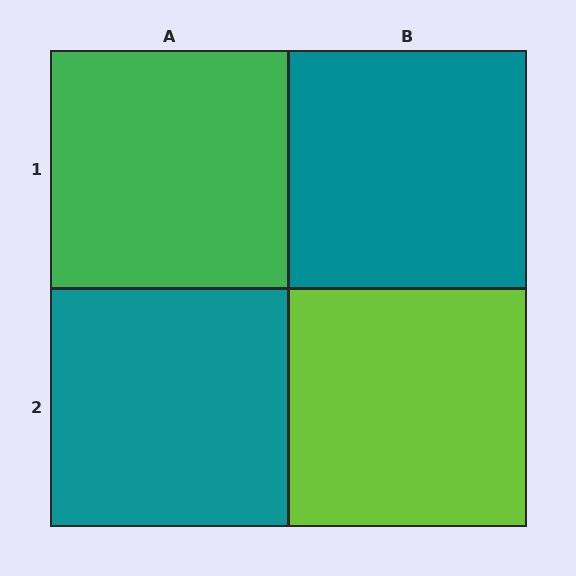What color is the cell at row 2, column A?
Teal.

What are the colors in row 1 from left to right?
Green, teal.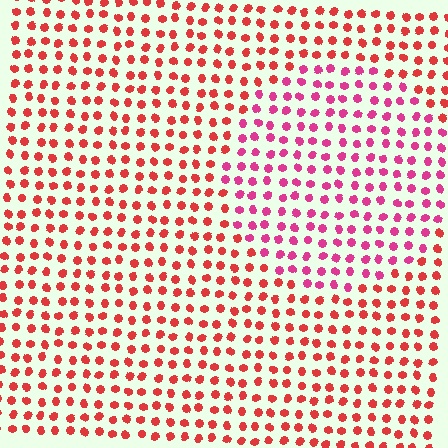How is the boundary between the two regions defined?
The boundary is defined purely by a slight shift in hue (about 32 degrees). Spacing, size, and orientation are identical on both sides.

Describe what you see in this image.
The image is filled with small red elements in a uniform arrangement. A circle-shaped region is visible where the elements are tinted to a slightly different hue, forming a subtle color boundary.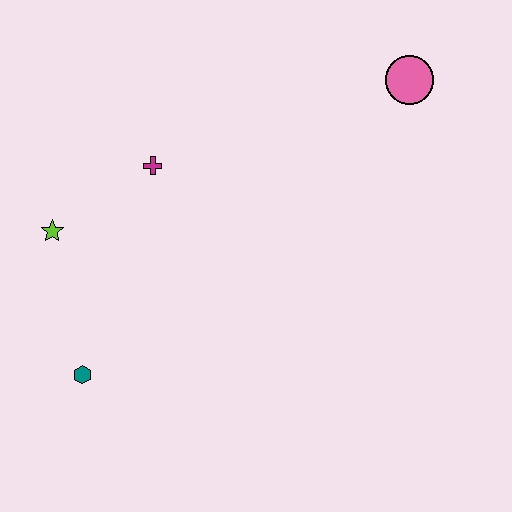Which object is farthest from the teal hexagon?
The pink circle is farthest from the teal hexagon.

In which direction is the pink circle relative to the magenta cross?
The pink circle is to the right of the magenta cross.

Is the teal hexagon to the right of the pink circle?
No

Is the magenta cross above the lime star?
Yes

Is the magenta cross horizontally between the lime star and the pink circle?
Yes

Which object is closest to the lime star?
The magenta cross is closest to the lime star.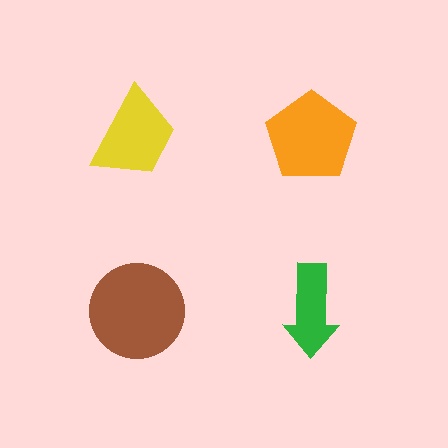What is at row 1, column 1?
A yellow trapezoid.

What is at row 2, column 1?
A brown circle.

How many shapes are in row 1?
2 shapes.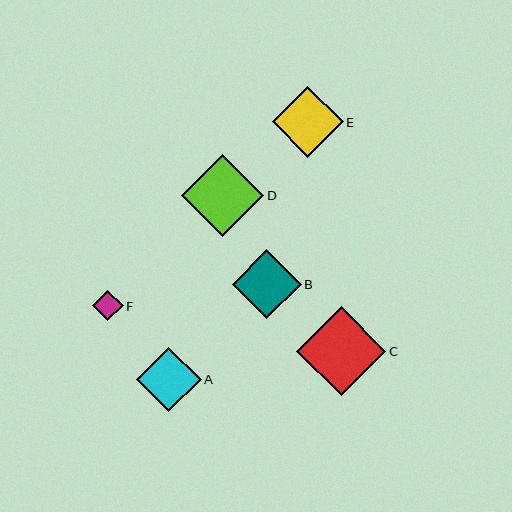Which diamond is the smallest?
Diamond F is the smallest with a size of approximately 31 pixels.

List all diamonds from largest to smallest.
From largest to smallest: C, D, E, B, A, F.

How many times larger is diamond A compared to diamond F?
Diamond A is approximately 2.1 times the size of diamond F.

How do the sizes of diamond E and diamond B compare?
Diamond E and diamond B are approximately the same size.